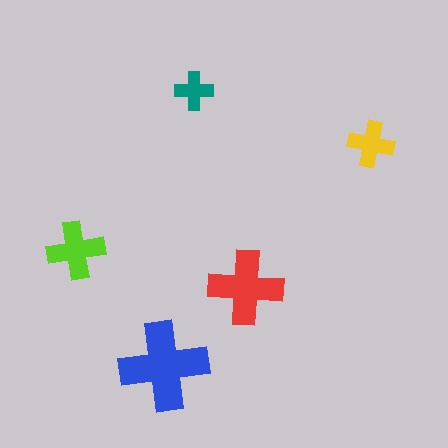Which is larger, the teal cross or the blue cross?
The blue one.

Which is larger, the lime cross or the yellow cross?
The lime one.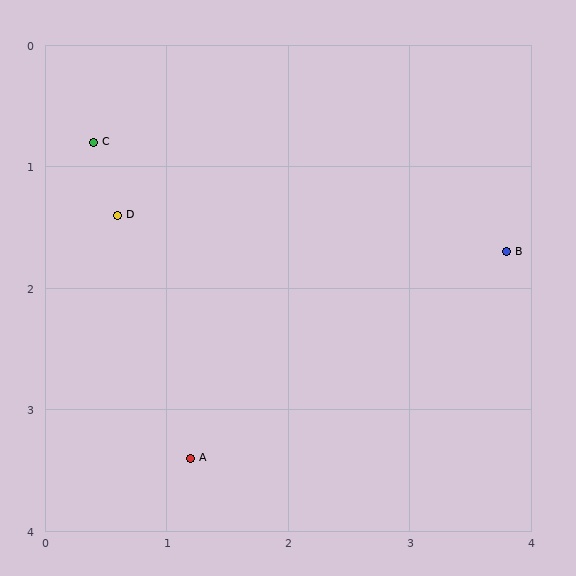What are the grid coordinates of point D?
Point D is at approximately (0.6, 1.4).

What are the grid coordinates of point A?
Point A is at approximately (1.2, 3.4).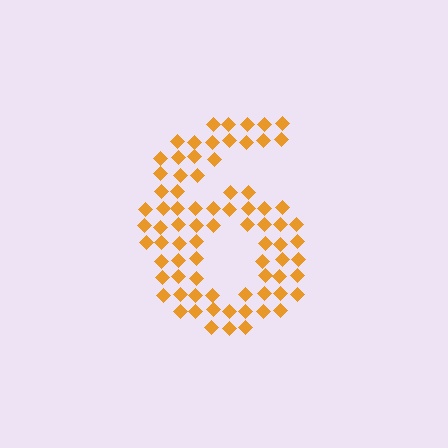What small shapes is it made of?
It is made of small diamonds.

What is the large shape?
The large shape is the digit 6.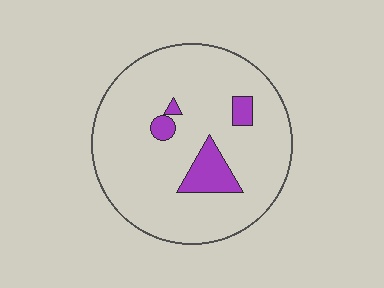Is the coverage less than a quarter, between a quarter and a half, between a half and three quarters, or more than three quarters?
Less than a quarter.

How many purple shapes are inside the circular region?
4.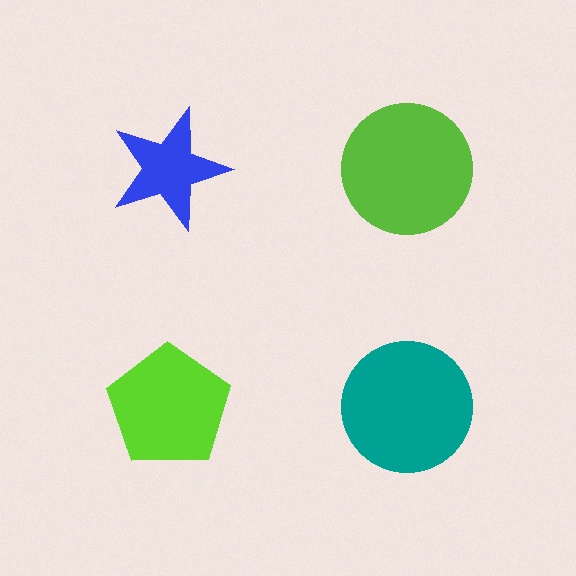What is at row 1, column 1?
A blue star.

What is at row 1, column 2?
A lime circle.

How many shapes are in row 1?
2 shapes.